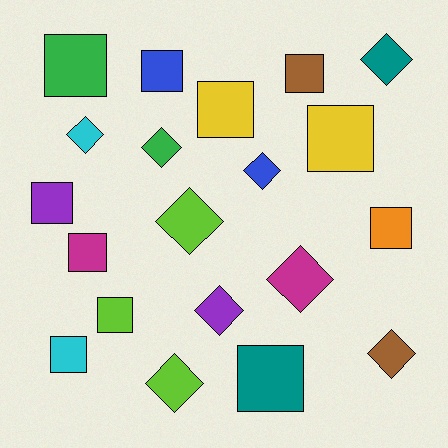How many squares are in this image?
There are 11 squares.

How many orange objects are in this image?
There is 1 orange object.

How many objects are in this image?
There are 20 objects.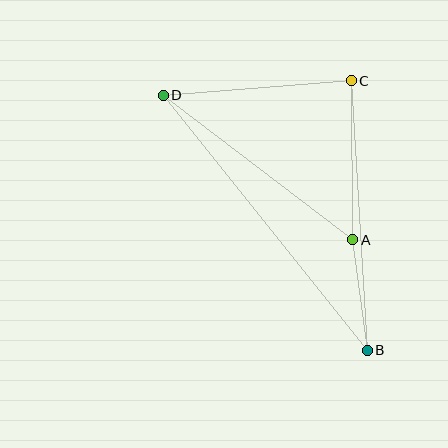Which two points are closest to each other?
Points A and B are closest to each other.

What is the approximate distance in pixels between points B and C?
The distance between B and C is approximately 270 pixels.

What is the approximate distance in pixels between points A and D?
The distance between A and D is approximately 238 pixels.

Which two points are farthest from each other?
Points B and D are farthest from each other.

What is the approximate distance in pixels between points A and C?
The distance between A and C is approximately 159 pixels.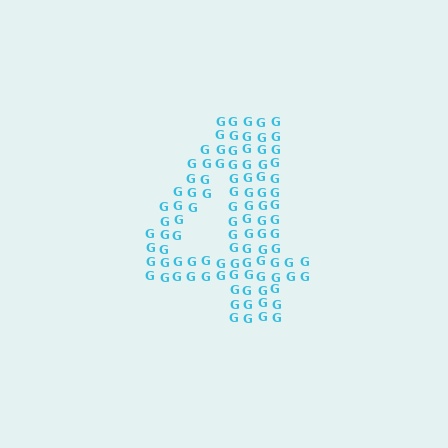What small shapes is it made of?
It is made of small letter G's.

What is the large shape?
The large shape is the digit 4.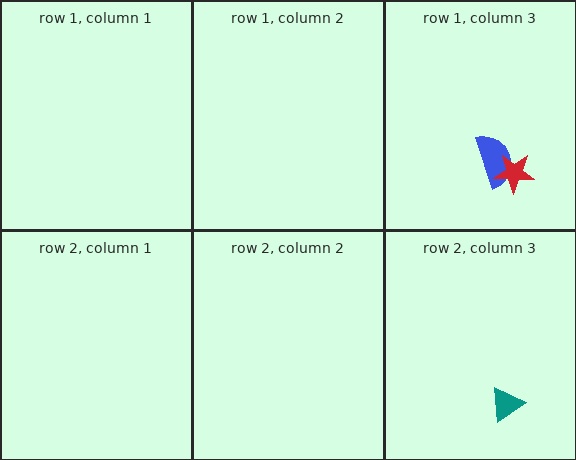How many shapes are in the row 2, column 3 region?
1.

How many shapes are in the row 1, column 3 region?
2.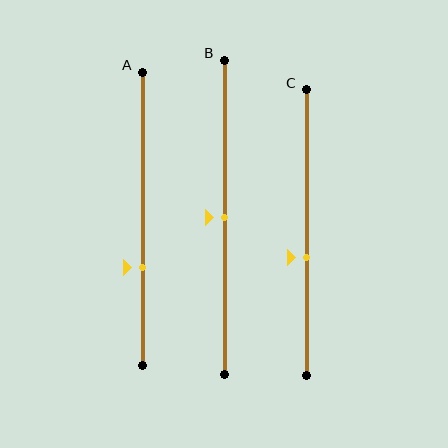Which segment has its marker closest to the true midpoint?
Segment B has its marker closest to the true midpoint.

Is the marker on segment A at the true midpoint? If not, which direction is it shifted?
No, the marker on segment A is shifted downward by about 16% of the segment length.